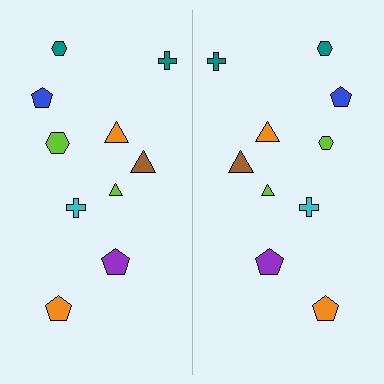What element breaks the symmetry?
The lime hexagon on the right side has a different size than its mirror counterpart.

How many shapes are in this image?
There are 20 shapes in this image.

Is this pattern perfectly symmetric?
No, the pattern is not perfectly symmetric. The lime hexagon on the right side has a different size than its mirror counterpart.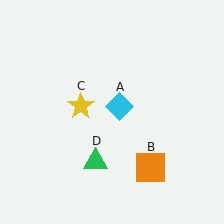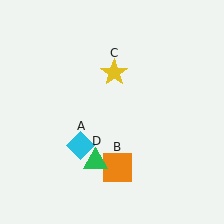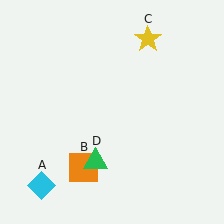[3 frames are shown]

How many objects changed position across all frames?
3 objects changed position: cyan diamond (object A), orange square (object B), yellow star (object C).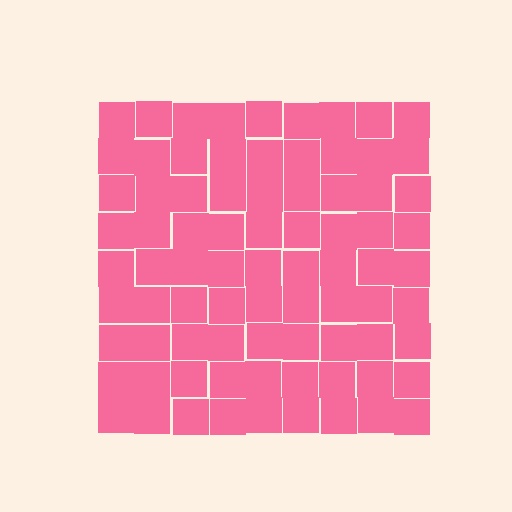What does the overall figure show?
The overall figure shows a square.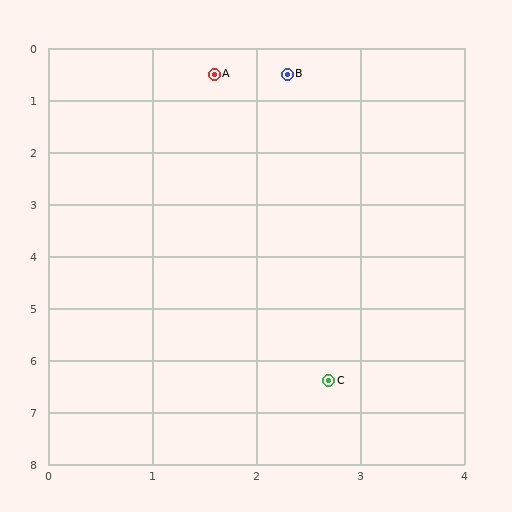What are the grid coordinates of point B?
Point B is at approximately (2.3, 0.5).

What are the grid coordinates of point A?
Point A is at approximately (1.6, 0.5).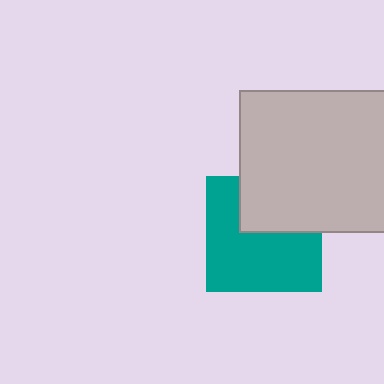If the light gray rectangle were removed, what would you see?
You would see the complete teal square.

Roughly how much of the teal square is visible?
About half of it is visible (roughly 65%).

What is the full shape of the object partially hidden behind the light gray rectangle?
The partially hidden object is a teal square.